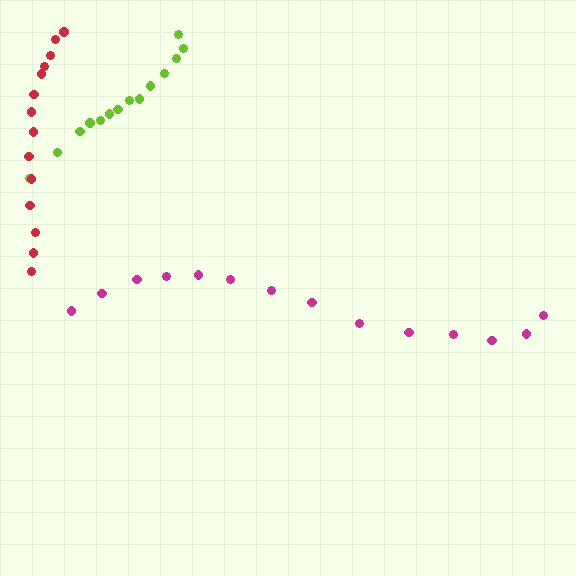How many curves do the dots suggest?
There are 3 distinct paths.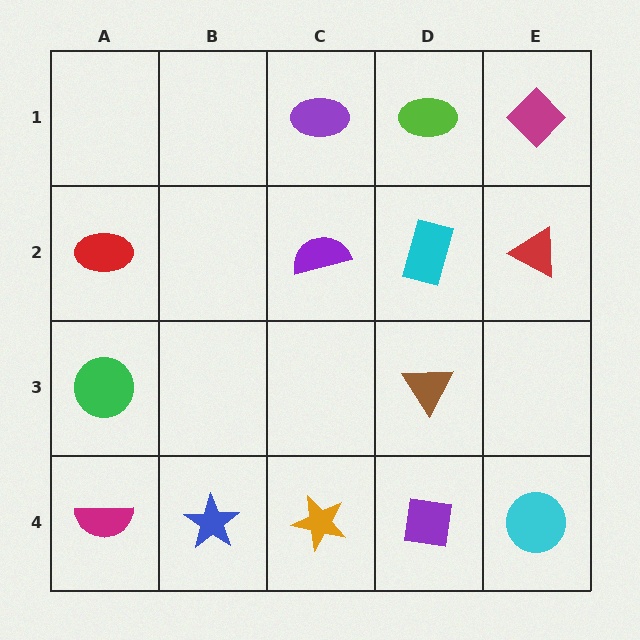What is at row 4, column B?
A blue star.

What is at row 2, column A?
A red ellipse.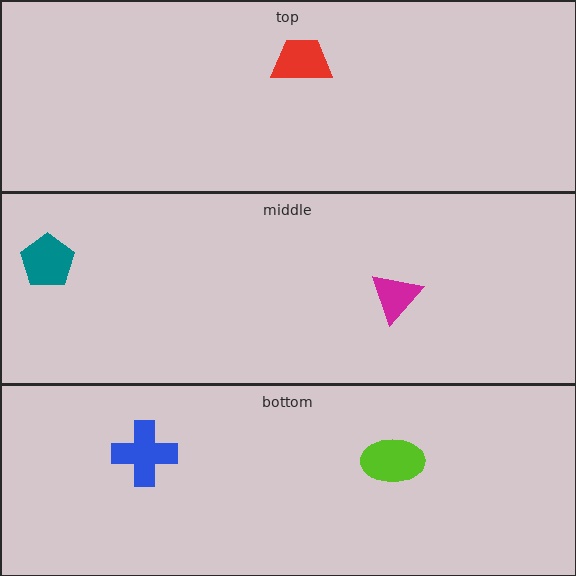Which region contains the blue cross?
The bottom region.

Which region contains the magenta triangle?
The middle region.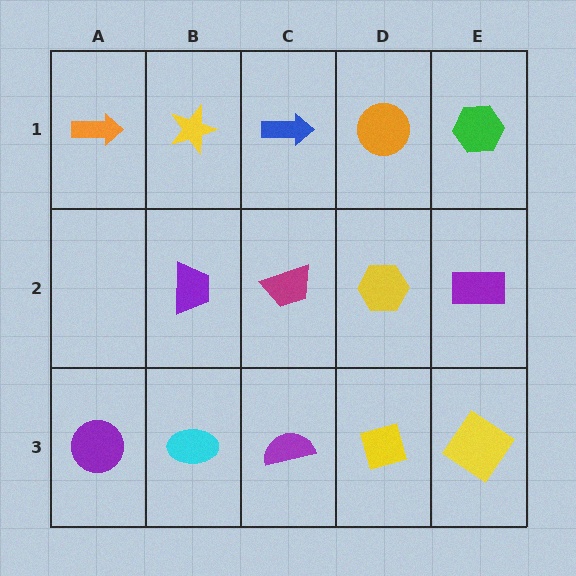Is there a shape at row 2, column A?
No, that cell is empty.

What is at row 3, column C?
A purple semicircle.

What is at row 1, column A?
An orange arrow.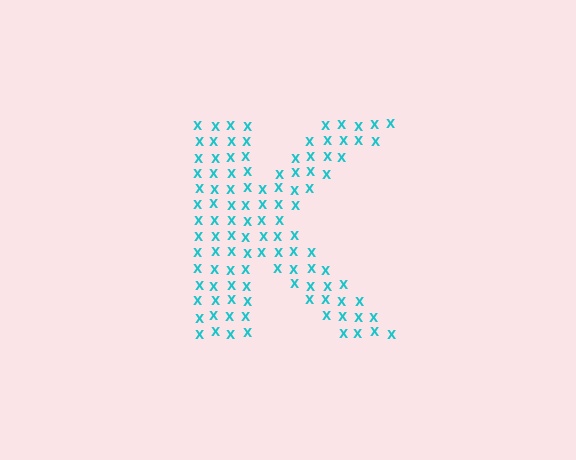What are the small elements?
The small elements are letter X's.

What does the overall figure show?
The overall figure shows the letter K.